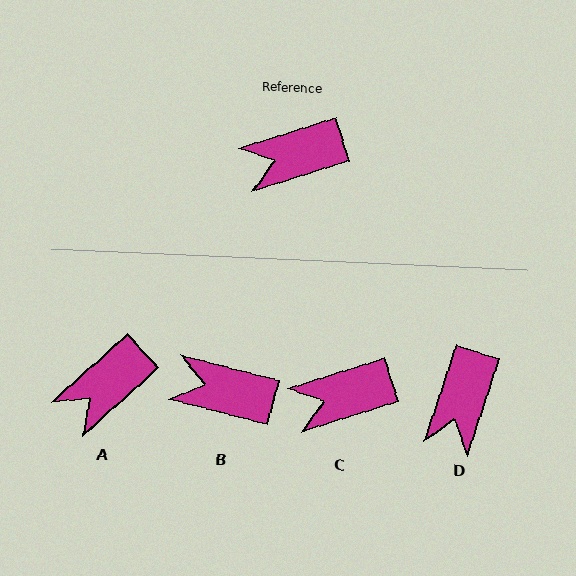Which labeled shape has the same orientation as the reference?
C.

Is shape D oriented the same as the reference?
No, it is off by about 54 degrees.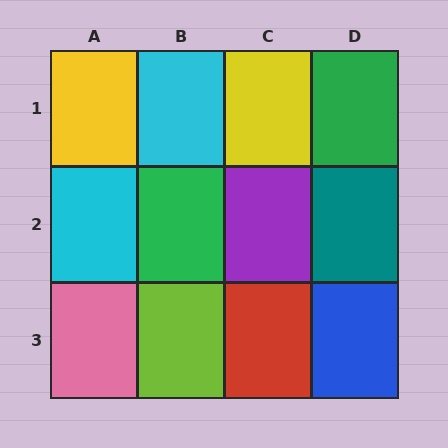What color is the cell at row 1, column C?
Yellow.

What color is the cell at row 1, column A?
Yellow.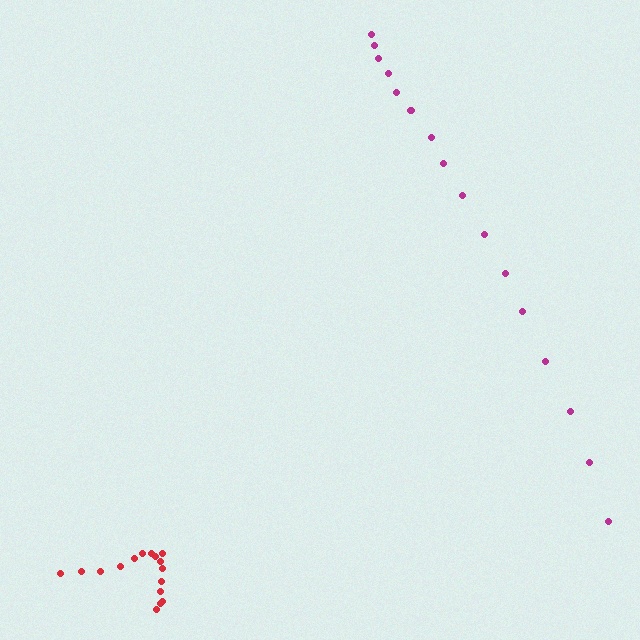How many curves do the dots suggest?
There are 2 distinct paths.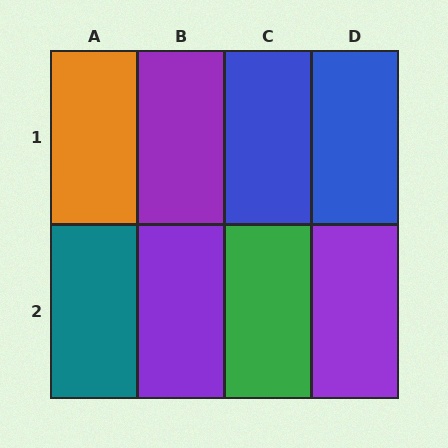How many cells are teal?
1 cell is teal.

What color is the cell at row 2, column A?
Teal.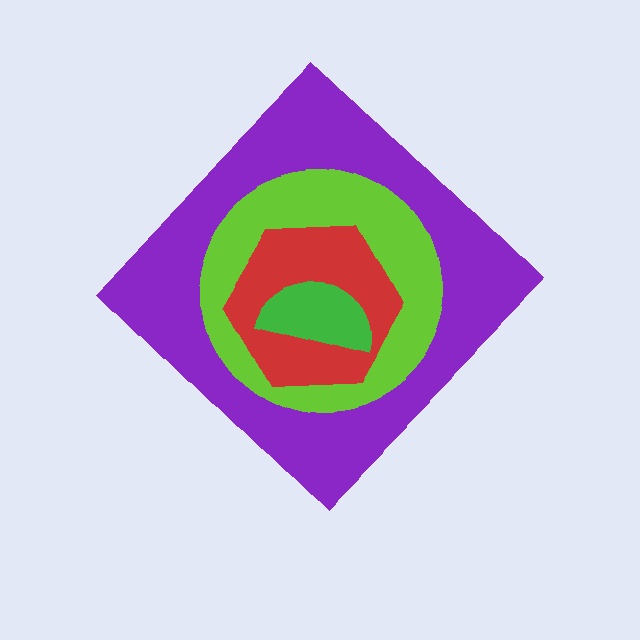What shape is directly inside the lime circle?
The red hexagon.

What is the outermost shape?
The purple diamond.